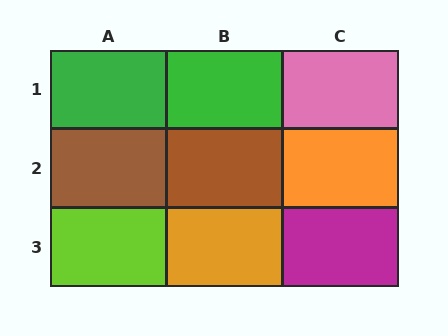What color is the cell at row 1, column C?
Pink.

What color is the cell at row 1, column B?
Green.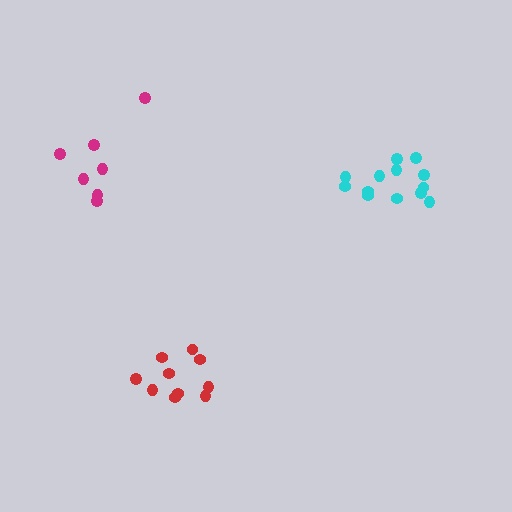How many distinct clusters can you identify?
There are 3 distinct clusters.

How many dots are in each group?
Group 1: 13 dots, Group 2: 10 dots, Group 3: 7 dots (30 total).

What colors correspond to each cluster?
The clusters are colored: cyan, red, magenta.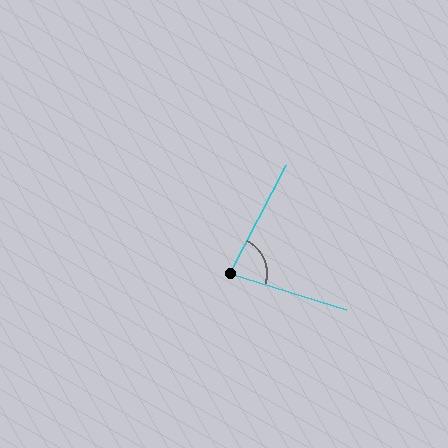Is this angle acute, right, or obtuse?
It is acute.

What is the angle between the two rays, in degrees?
Approximately 80 degrees.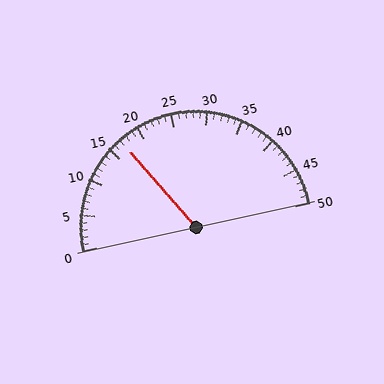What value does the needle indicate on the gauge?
The needle indicates approximately 17.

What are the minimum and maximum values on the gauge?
The gauge ranges from 0 to 50.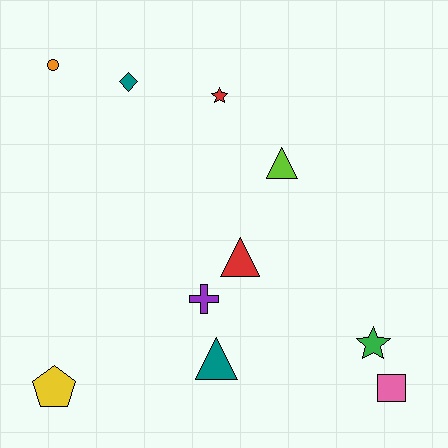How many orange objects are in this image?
There is 1 orange object.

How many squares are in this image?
There is 1 square.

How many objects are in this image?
There are 10 objects.